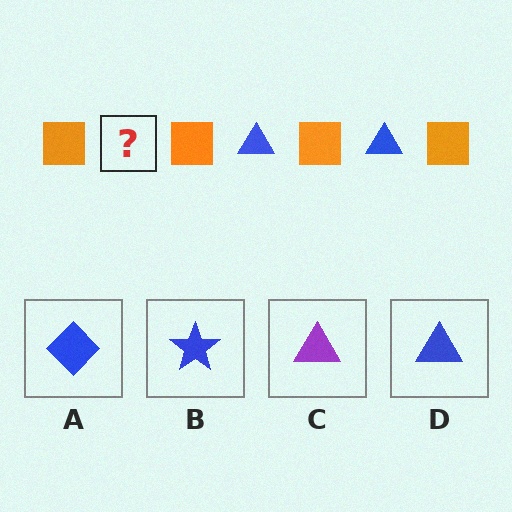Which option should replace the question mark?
Option D.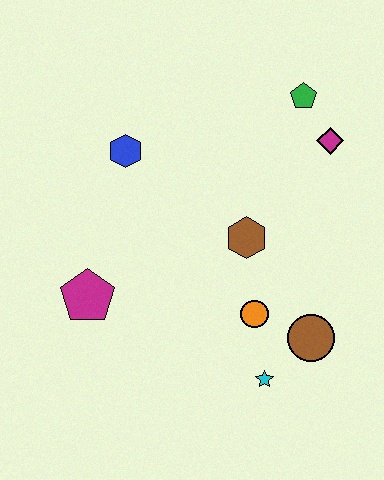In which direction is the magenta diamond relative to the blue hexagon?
The magenta diamond is to the right of the blue hexagon.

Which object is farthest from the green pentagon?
The magenta pentagon is farthest from the green pentagon.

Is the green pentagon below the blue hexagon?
No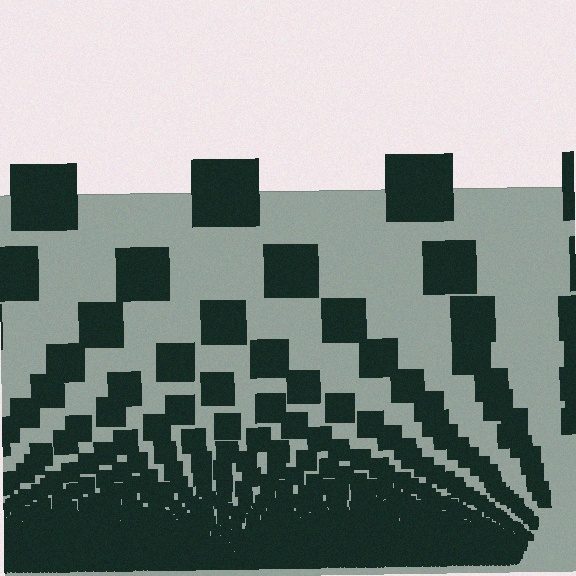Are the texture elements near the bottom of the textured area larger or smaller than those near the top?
Smaller. The gradient is inverted — elements near the bottom are smaller and denser.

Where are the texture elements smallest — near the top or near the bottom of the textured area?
Near the bottom.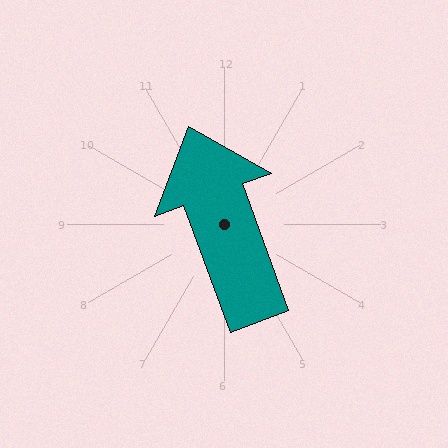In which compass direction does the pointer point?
North.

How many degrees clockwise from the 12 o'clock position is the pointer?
Approximately 340 degrees.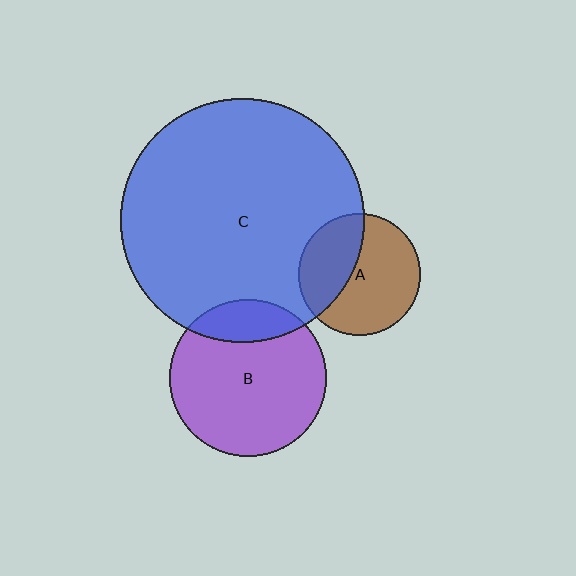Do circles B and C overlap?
Yes.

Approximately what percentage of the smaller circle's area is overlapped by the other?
Approximately 20%.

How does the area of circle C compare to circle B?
Approximately 2.4 times.